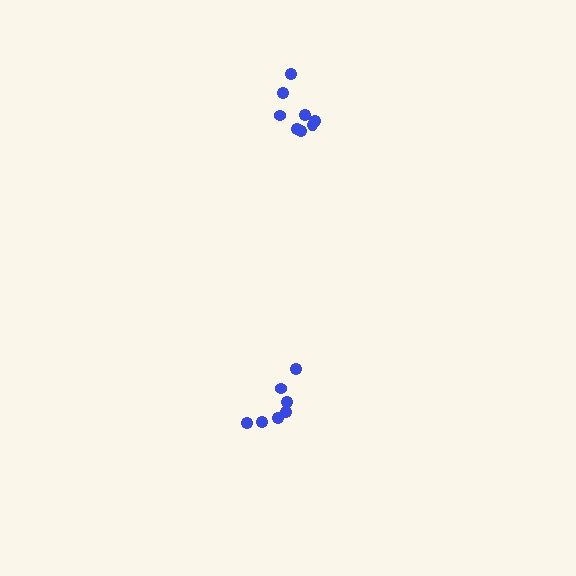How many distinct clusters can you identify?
There are 2 distinct clusters.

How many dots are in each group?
Group 1: 7 dots, Group 2: 8 dots (15 total).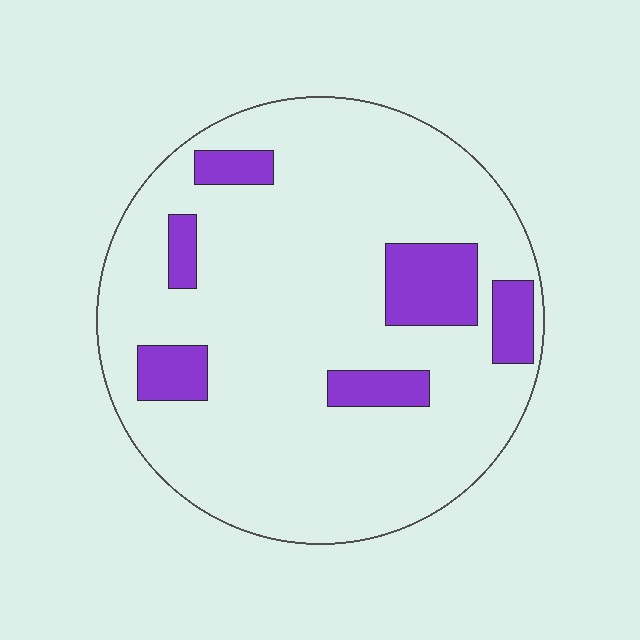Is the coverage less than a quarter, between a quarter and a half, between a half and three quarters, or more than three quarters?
Less than a quarter.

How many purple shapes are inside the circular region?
6.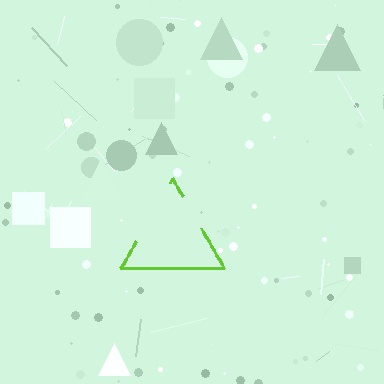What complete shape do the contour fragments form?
The contour fragments form a triangle.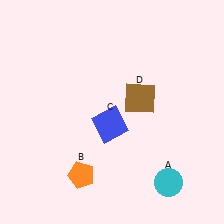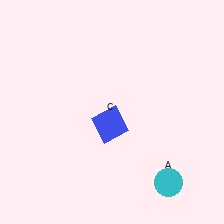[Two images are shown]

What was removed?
The orange pentagon (B), the brown square (D) were removed in Image 2.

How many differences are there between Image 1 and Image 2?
There are 2 differences between the two images.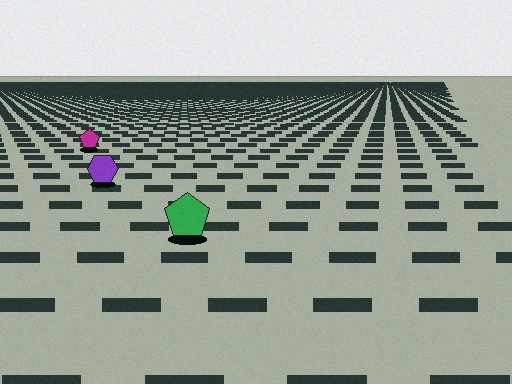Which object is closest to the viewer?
The green pentagon is closest. The texture marks near it are larger and more spread out.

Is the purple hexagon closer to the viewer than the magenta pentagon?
Yes. The purple hexagon is closer — you can tell from the texture gradient: the ground texture is coarser near it.